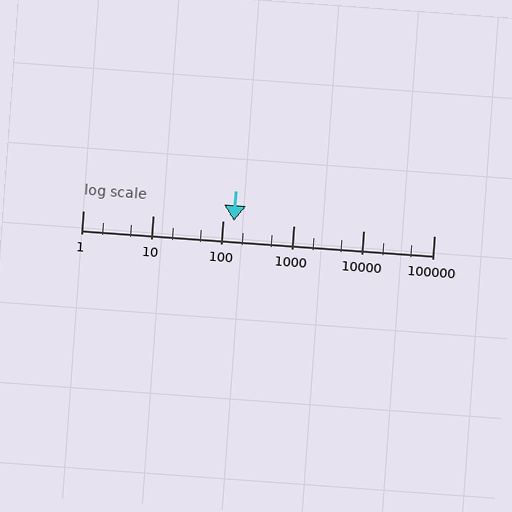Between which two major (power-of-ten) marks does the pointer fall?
The pointer is between 100 and 1000.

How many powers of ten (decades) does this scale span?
The scale spans 5 decades, from 1 to 100000.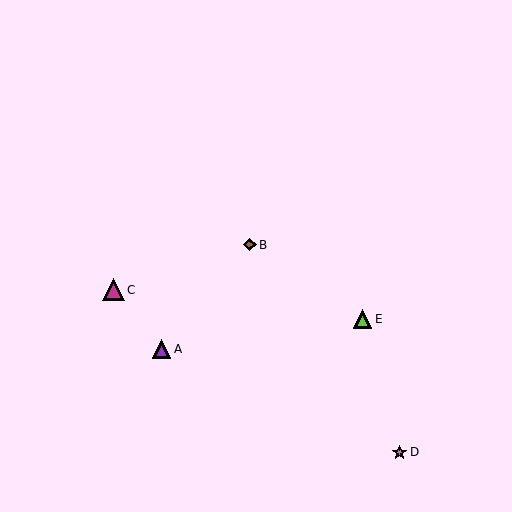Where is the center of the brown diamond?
The center of the brown diamond is at (250, 245).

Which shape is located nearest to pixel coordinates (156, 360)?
The purple triangle (labeled A) at (161, 349) is nearest to that location.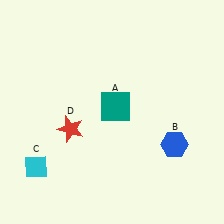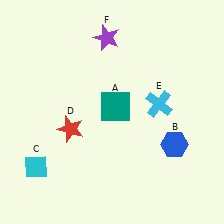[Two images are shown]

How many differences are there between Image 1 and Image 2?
There are 2 differences between the two images.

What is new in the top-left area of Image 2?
A purple star (F) was added in the top-left area of Image 2.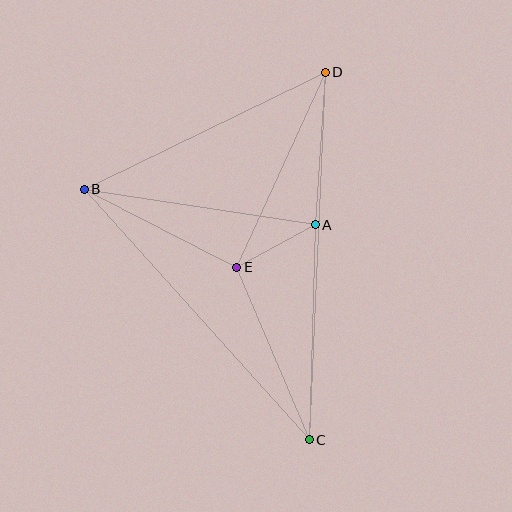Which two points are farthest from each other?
Points C and D are farthest from each other.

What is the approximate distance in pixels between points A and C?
The distance between A and C is approximately 215 pixels.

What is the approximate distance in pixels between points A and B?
The distance between A and B is approximately 234 pixels.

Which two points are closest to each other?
Points A and E are closest to each other.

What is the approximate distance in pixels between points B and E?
The distance between B and E is approximately 172 pixels.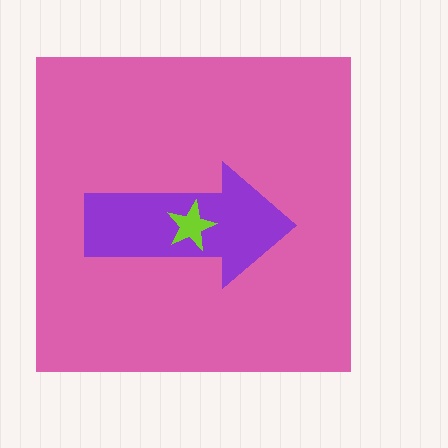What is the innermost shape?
The lime star.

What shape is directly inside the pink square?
The purple arrow.